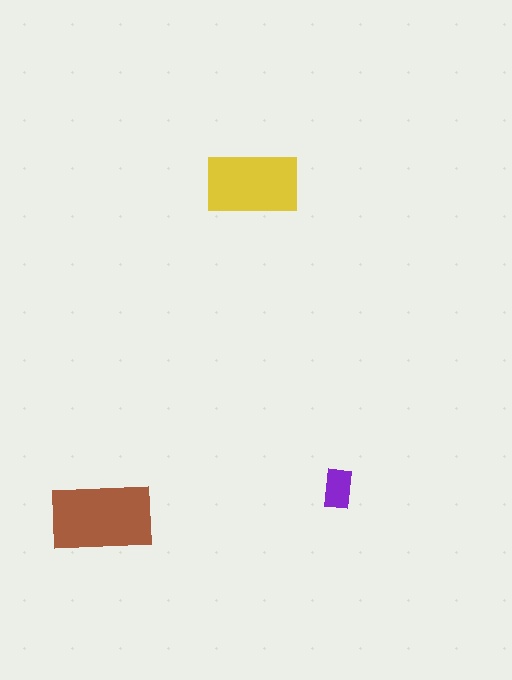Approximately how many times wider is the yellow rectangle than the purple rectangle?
About 2.5 times wider.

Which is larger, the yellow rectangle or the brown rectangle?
The brown one.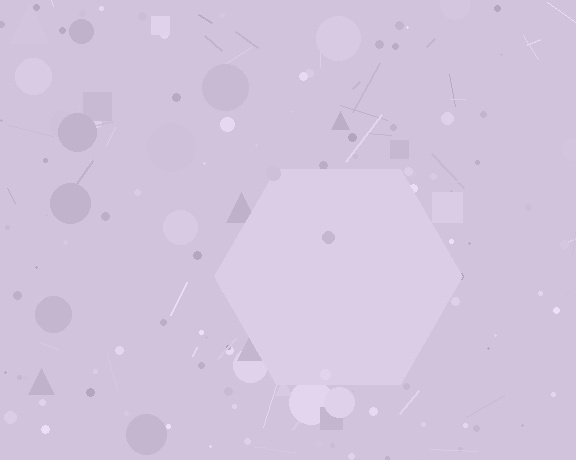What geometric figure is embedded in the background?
A hexagon is embedded in the background.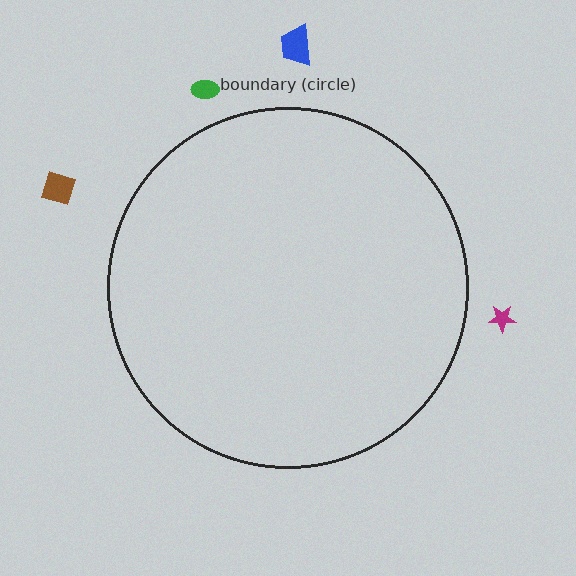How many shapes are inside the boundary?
0 inside, 4 outside.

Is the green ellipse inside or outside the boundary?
Outside.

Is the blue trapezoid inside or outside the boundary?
Outside.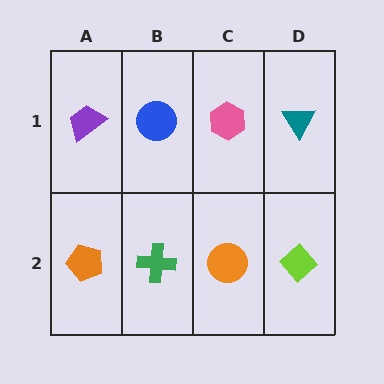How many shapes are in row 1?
4 shapes.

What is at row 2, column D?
A lime diamond.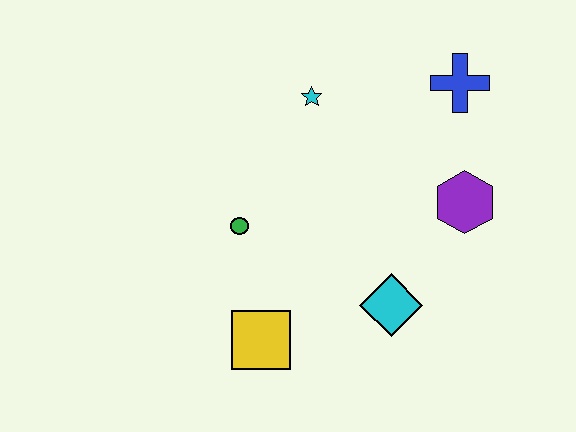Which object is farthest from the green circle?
The blue cross is farthest from the green circle.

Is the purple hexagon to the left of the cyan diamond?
No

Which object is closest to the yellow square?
The green circle is closest to the yellow square.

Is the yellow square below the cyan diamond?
Yes